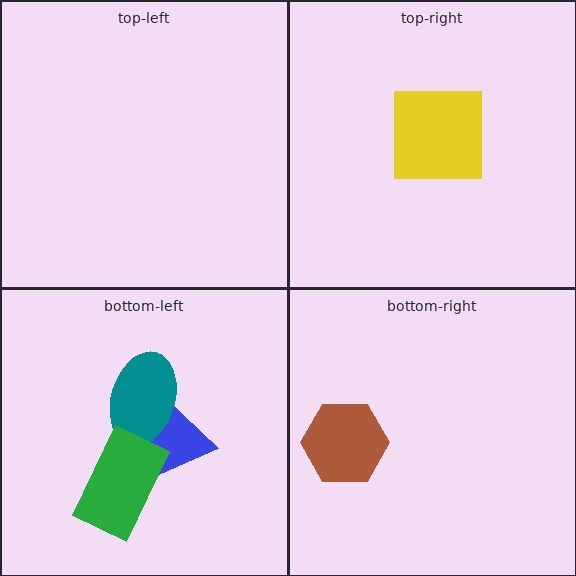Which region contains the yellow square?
The top-right region.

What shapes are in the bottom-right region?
The brown hexagon.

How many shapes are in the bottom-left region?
3.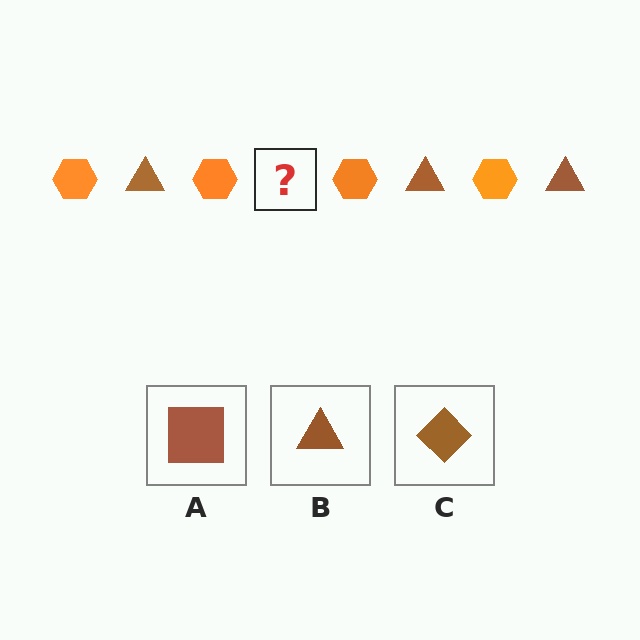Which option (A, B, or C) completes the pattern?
B.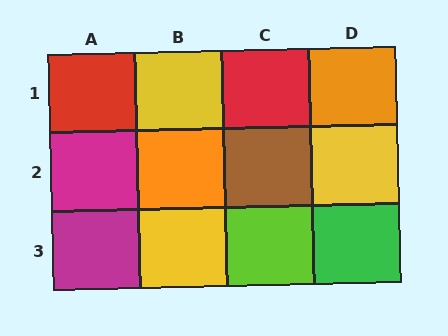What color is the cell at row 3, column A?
Magenta.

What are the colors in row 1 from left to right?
Red, yellow, red, orange.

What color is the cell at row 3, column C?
Lime.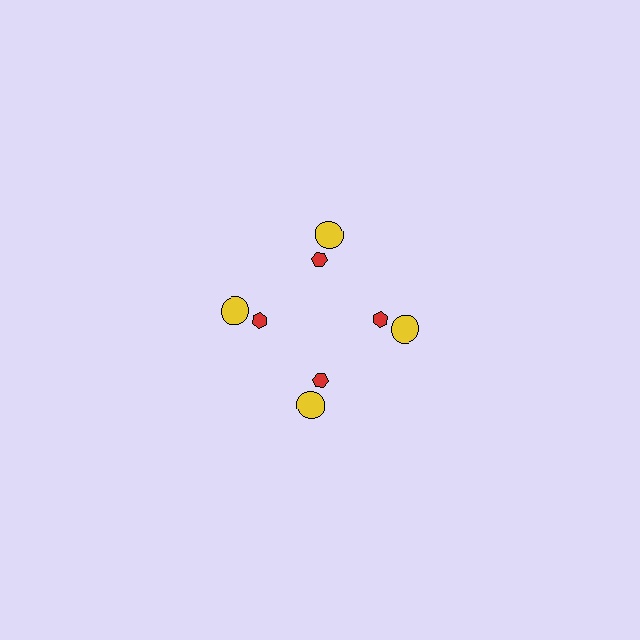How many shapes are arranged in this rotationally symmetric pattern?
There are 8 shapes, arranged in 4 groups of 2.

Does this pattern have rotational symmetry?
Yes, this pattern has 4-fold rotational symmetry. It looks the same after rotating 90 degrees around the center.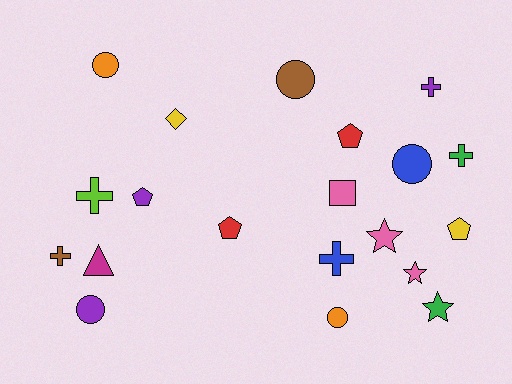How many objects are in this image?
There are 20 objects.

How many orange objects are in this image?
There are 2 orange objects.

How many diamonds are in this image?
There is 1 diamond.